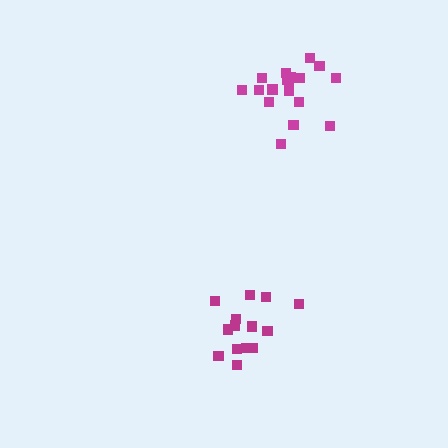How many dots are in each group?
Group 1: 14 dots, Group 2: 18 dots (32 total).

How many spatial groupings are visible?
There are 2 spatial groupings.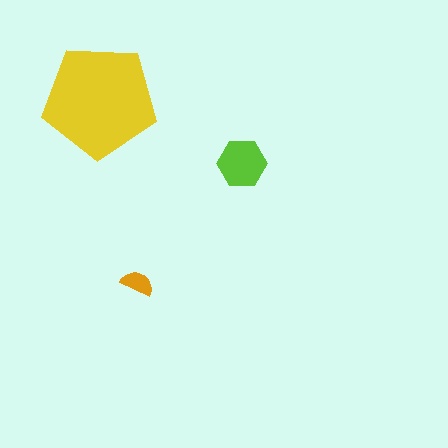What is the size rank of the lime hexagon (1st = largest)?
2nd.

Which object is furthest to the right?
The lime hexagon is rightmost.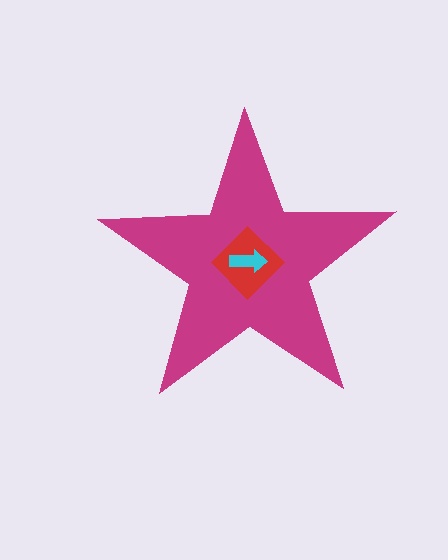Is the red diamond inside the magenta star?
Yes.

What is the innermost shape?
The cyan arrow.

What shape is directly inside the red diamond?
The cyan arrow.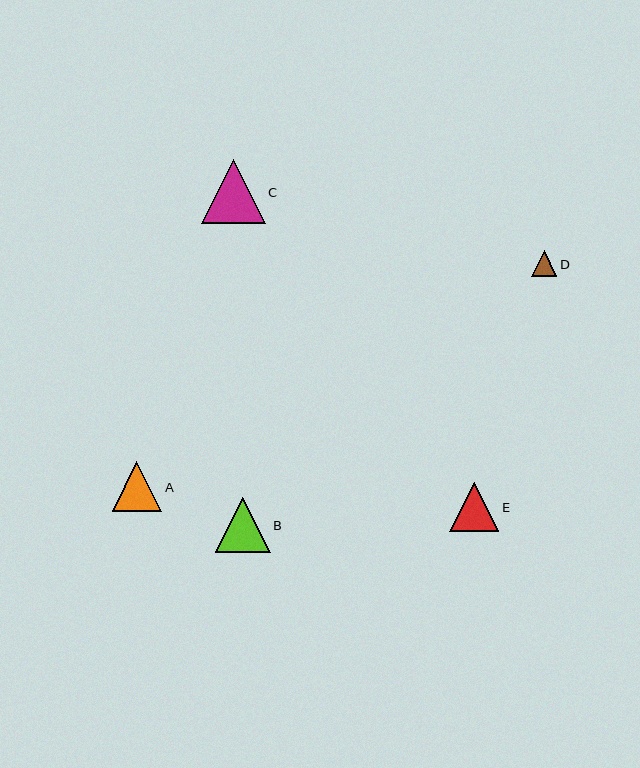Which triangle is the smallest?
Triangle D is the smallest with a size of approximately 25 pixels.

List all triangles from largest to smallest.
From largest to smallest: C, B, A, E, D.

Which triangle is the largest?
Triangle C is the largest with a size of approximately 63 pixels.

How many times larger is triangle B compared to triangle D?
Triangle B is approximately 2.2 times the size of triangle D.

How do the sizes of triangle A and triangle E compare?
Triangle A and triangle E are approximately the same size.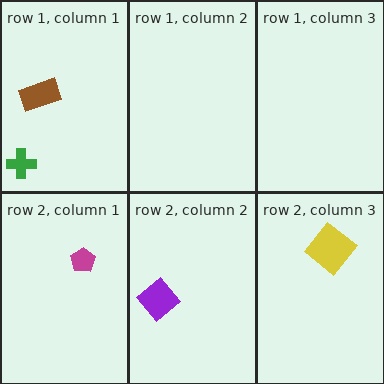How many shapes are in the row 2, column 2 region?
1.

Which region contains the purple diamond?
The row 2, column 2 region.